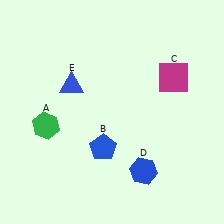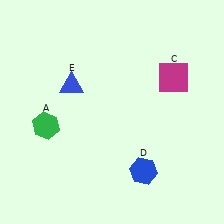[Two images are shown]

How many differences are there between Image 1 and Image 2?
There is 1 difference between the two images.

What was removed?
The blue pentagon (B) was removed in Image 2.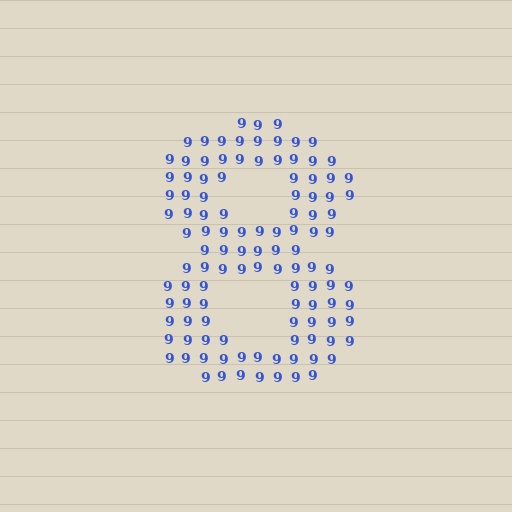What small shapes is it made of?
It is made of small digit 9's.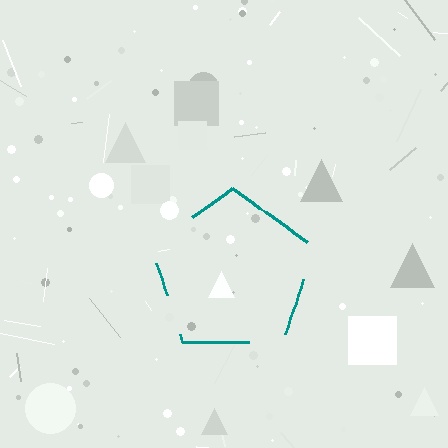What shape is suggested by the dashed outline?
The dashed outline suggests a pentagon.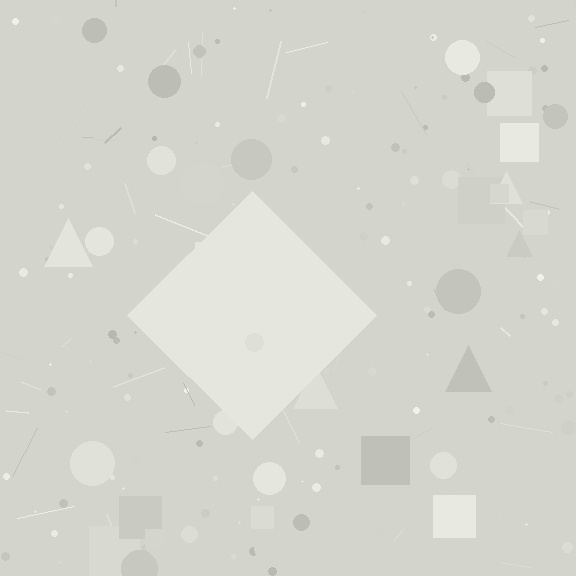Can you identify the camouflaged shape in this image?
The camouflaged shape is a diamond.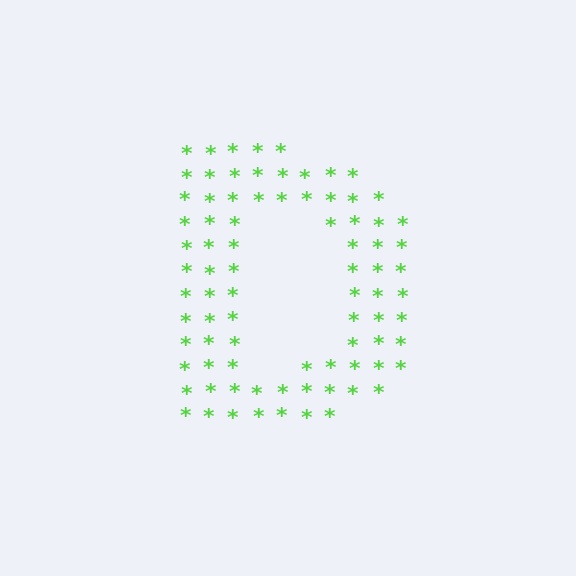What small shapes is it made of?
It is made of small asterisks.